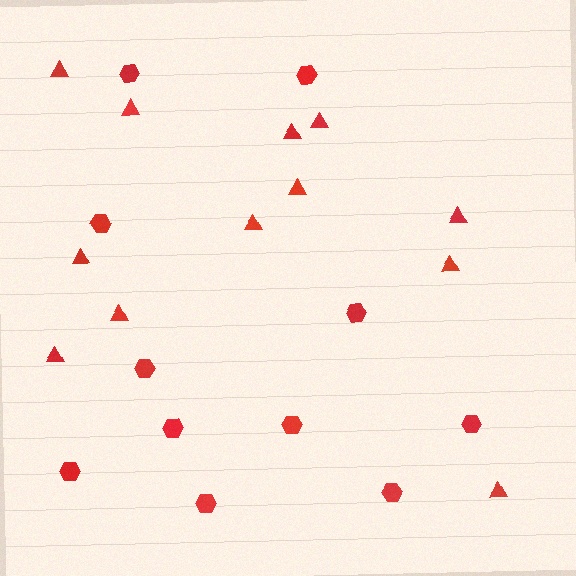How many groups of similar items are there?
There are 2 groups: one group of triangles (12) and one group of hexagons (11).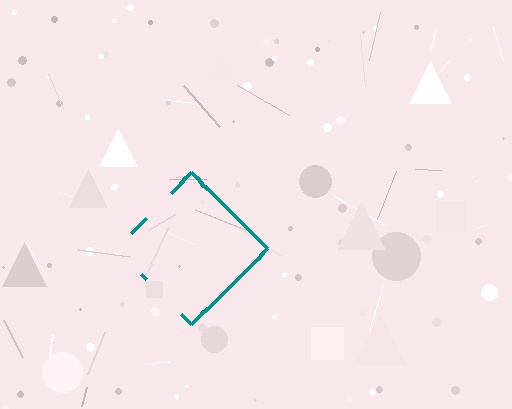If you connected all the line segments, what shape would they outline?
They would outline a diamond.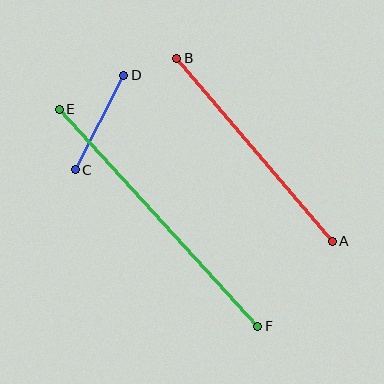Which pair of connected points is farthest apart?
Points E and F are farthest apart.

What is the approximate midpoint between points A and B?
The midpoint is at approximately (254, 150) pixels.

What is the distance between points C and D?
The distance is approximately 106 pixels.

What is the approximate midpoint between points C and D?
The midpoint is at approximately (99, 123) pixels.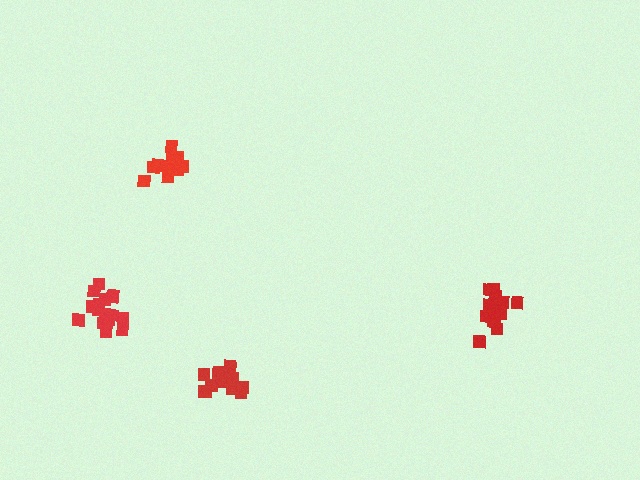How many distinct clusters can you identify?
There are 4 distinct clusters.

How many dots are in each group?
Group 1: 14 dots, Group 2: 14 dots, Group 3: 11 dots, Group 4: 16 dots (55 total).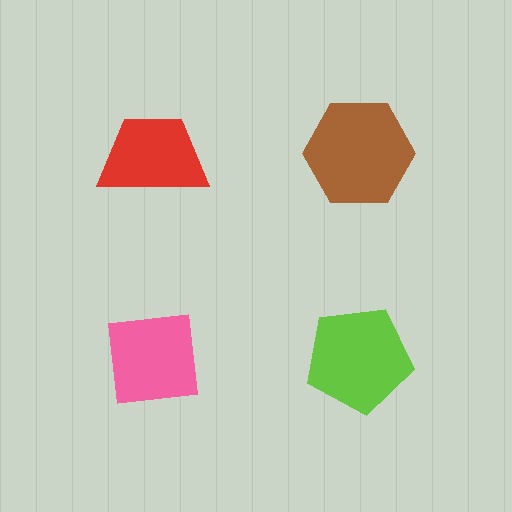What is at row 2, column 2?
A lime pentagon.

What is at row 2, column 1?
A pink square.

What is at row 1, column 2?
A brown hexagon.